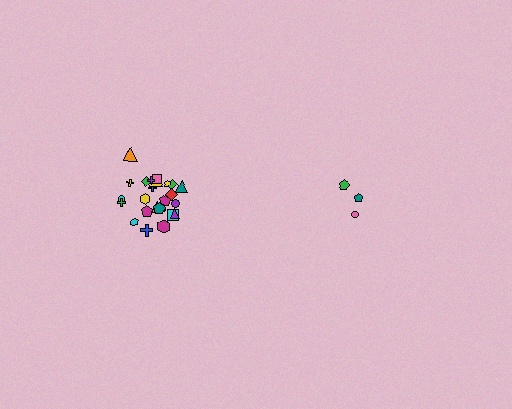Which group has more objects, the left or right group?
The left group.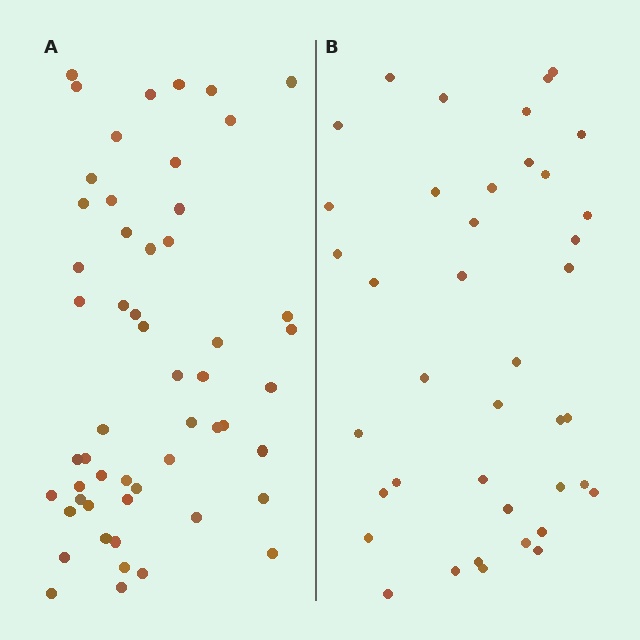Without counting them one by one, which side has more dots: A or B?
Region A (the left region) has more dots.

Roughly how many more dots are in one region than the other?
Region A has approximately 15 more dots than region B.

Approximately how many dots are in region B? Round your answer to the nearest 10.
About 40 dots.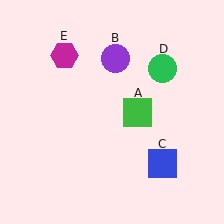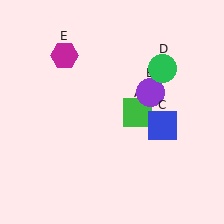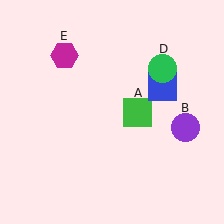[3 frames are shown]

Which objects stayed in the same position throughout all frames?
Green square (object A) and green circle (object D) and magenta hexagon (object E) remained stationary.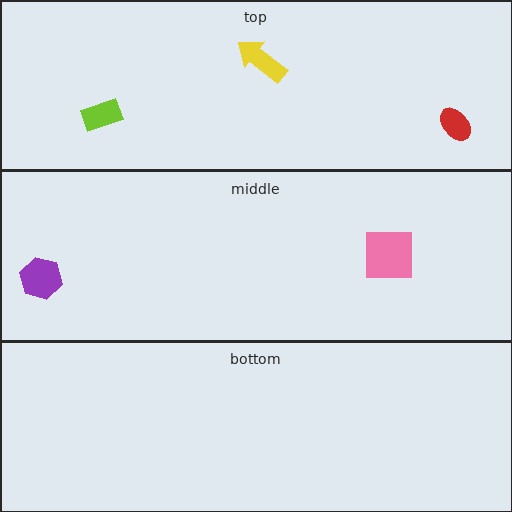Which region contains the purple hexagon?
The middle region.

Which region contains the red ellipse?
The top region.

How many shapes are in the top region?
3.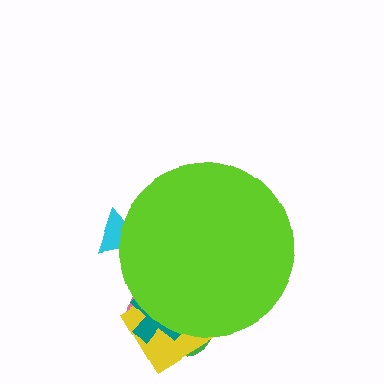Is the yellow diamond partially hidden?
Yes, the yellow diamond is partially hidden behind the lime circle.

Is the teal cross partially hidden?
Yes, the teal cross is partially hidden behind the lime circle.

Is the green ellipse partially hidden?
Yes, the green ellipse is partially hidden behind the lime circle.